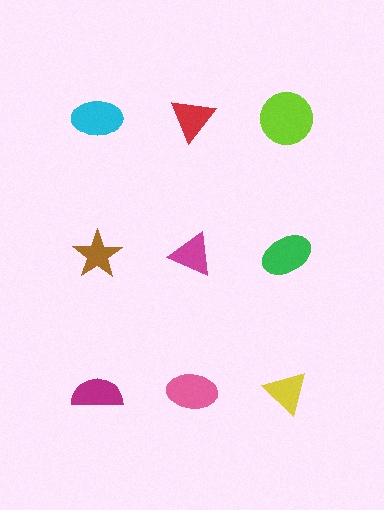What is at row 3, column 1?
A magenta semicircle.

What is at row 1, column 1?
A cyan ellipse.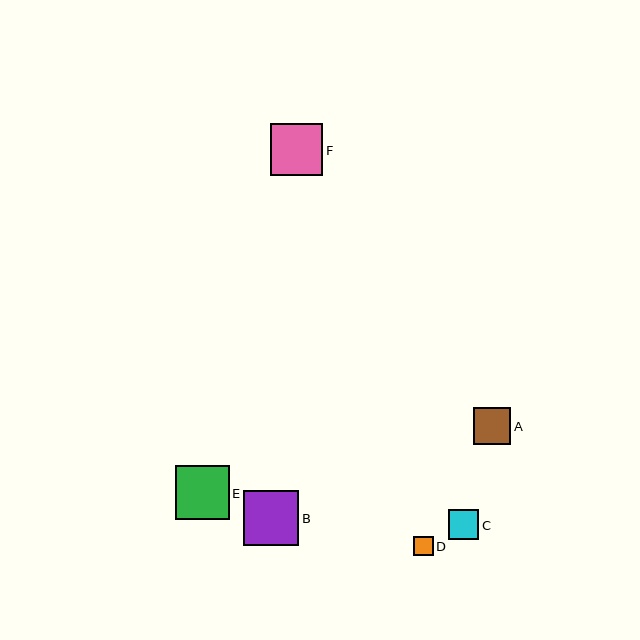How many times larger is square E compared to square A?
Square E is approximately 1.4 times the size of square A.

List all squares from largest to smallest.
From largest to smallest: B, E, F, A, C, D.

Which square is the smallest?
Square D is the smallest with a size of approximately 20 pixels.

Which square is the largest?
Square B is the largest with a size of approximately 55 pixels.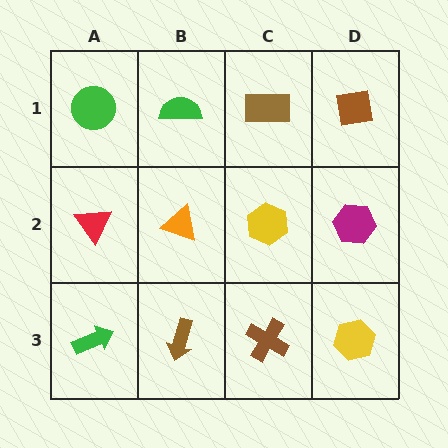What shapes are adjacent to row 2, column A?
A green circle (row 1, column A), a green arrow (row 3, column A), an orange triangle (row 2, column B).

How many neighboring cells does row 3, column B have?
3.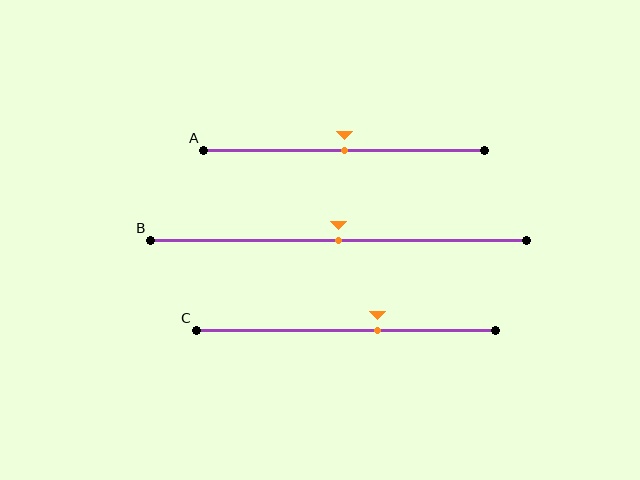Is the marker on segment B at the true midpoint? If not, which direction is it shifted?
Yes, the marker on segment B is at the true midpoint.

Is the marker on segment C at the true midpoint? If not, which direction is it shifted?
No, the marker on segment C is shifted to the right by about 10% of the segment length.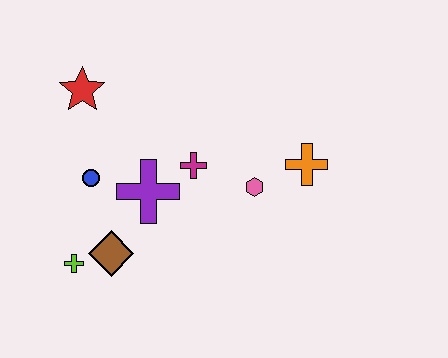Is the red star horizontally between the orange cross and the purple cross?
No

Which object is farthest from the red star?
The orange cross is farthest from the red star.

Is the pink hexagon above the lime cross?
Yes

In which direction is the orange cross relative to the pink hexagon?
The orange cross is to the right of the pink hexagon.